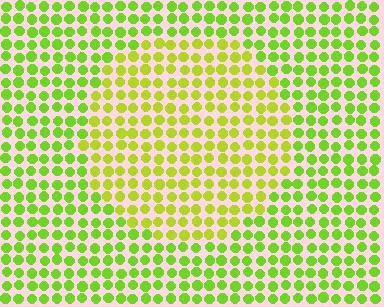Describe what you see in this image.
The image is filled with small lime elements in a uniform arrangement. A circle-shaped region is visible where the elements are tinted to a slightly different hue, forming a subtle color boundary.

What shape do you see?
I see a circle.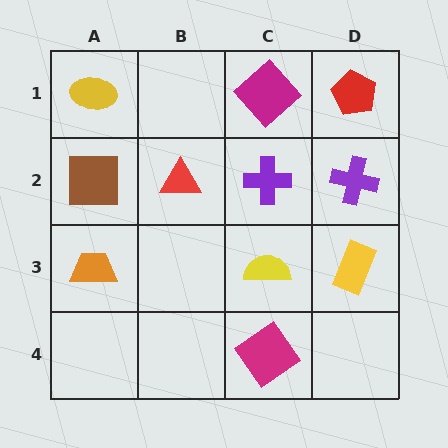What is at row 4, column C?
A magenta diamond.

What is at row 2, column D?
A purple cross.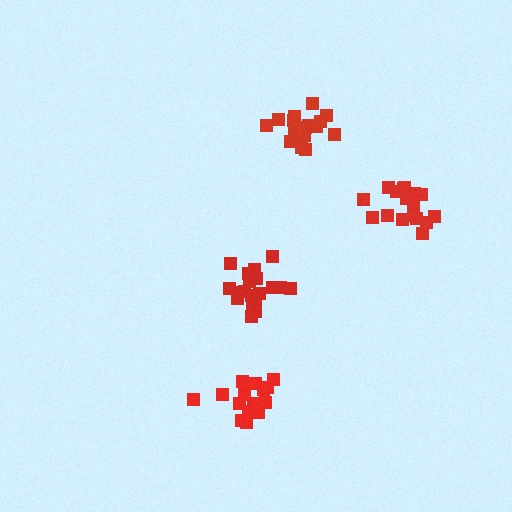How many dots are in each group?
Group 1: 19 dots, Group 2: 20 dots, Group 3: 20 dots, Group 4: 15 dots (74 total).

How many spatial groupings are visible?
There are 4 spatial groupings.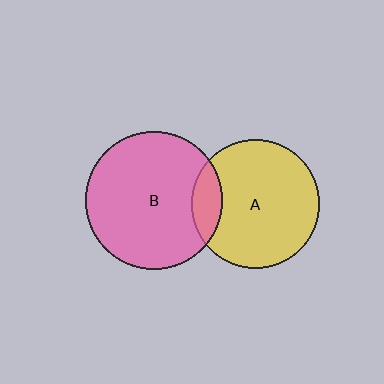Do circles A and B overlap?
Yes.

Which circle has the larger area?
Circle B (pink).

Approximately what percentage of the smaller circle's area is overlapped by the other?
Approximately 15%.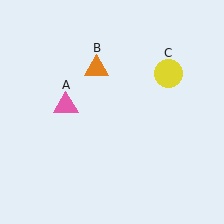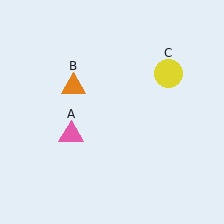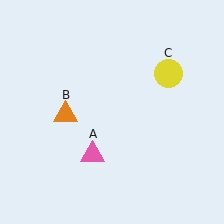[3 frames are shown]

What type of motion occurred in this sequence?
The pink triangle (object A), orange triangle (object B) rotated counterclockwise around the center of the scene.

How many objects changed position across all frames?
2 objects changed position: pink triangle (object A), orange triangle (object B).